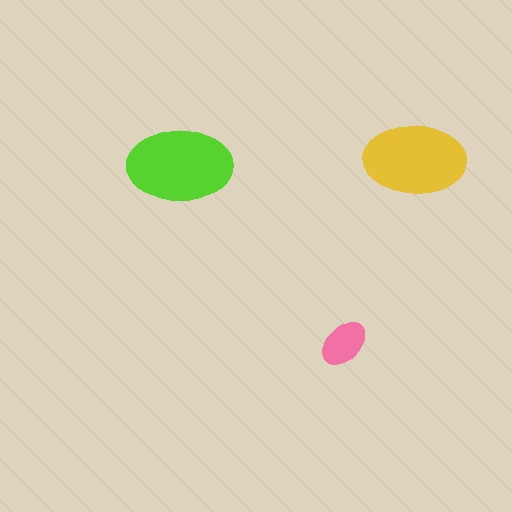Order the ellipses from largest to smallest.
the lime one, the yellow one, the pink one.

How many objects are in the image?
There are 3 objects in the image.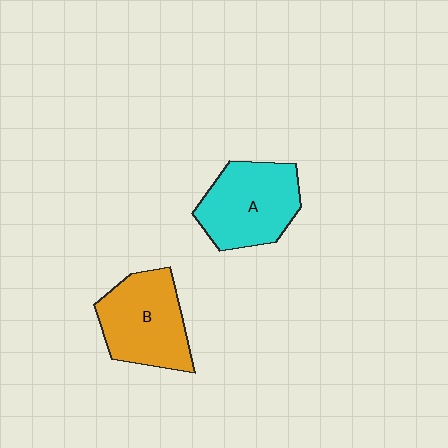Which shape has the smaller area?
Shape B (orange).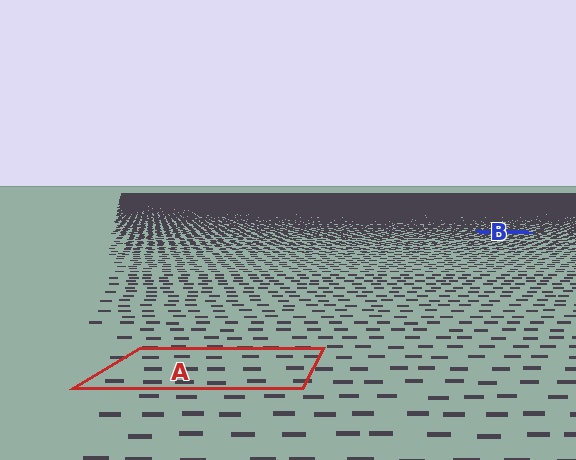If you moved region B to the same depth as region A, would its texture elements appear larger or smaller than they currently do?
They would appear larger. At a closer depth, the same texture elements are projected at a bigger on-screen size.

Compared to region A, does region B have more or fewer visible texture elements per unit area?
Region B has more texture elements per unit area — they are packed more densely because it is farther away.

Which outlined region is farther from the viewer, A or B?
Region B is farther from the viewer — the texture elements inside it appear smaller and more densely packed.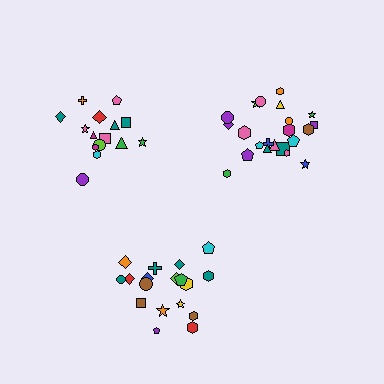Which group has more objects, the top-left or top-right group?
The top-right group.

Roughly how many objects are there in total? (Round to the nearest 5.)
Roughly 55 objects in total.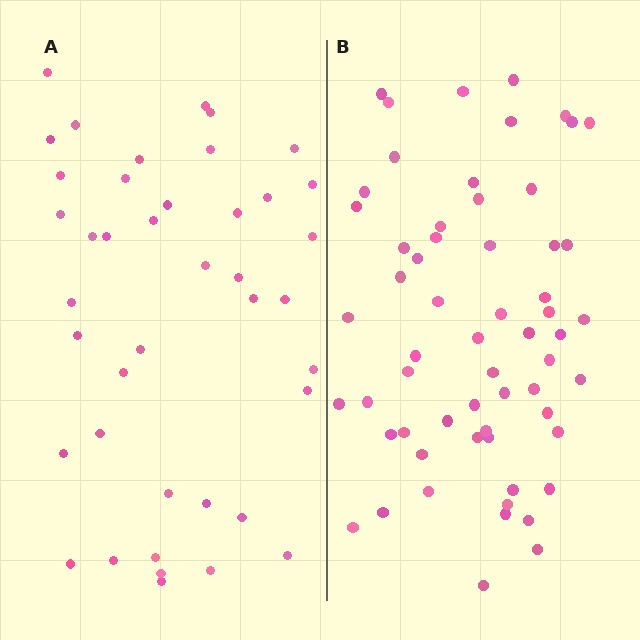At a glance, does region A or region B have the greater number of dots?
Region B (the right region) has more dots.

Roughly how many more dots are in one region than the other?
Region B has approximately 20 more dots than region A.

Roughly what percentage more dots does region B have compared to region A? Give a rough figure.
About 45% more.